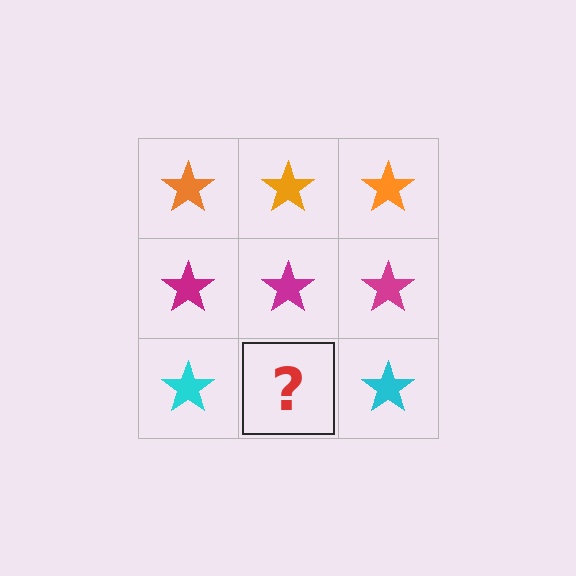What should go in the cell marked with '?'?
The missing cell should contain a cyan star.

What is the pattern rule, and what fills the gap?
The rule is that each row has a consistent color. The gap should be filled with a cyan star.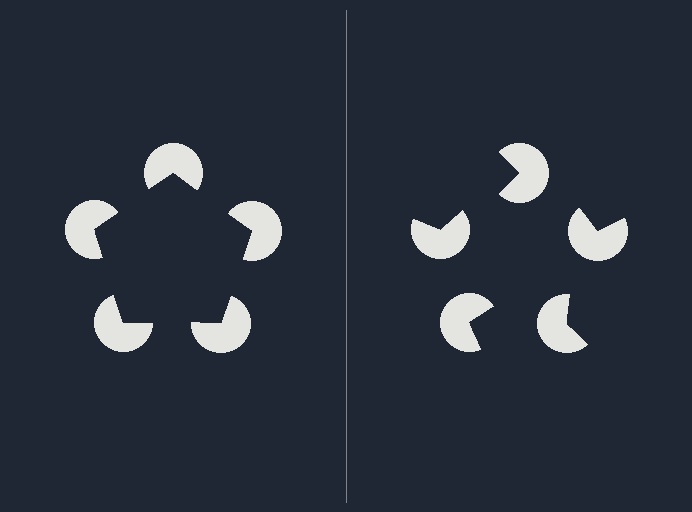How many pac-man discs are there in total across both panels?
10 — 5 on each side.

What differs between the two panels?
The pac-man discs are positioned identically on both sides; only the wedge orientations differ. On the left they align to a pentagon; on the right they are misaligned.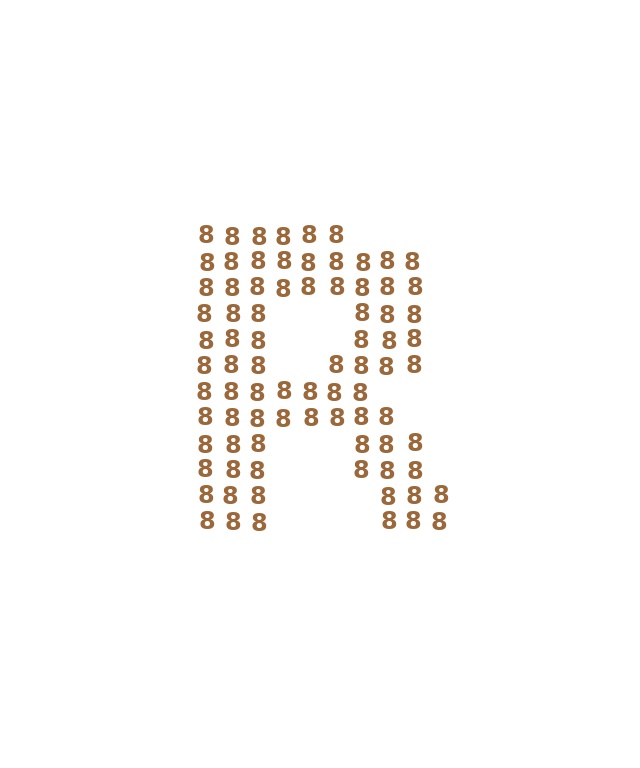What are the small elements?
The small elements are digit 8's.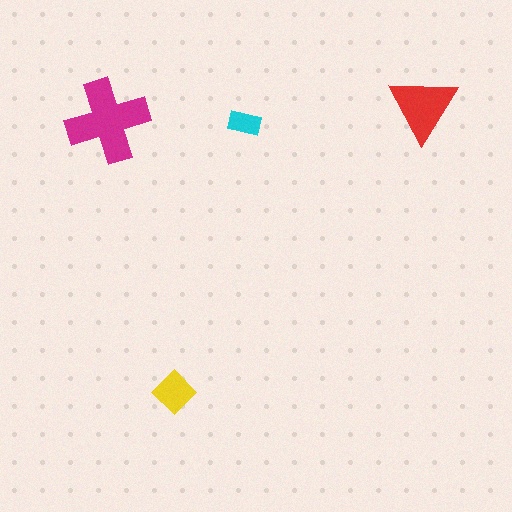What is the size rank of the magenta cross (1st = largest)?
1st.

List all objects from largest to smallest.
The magenta cross, the red triangle, the yellow diamond, the cyan rectangle.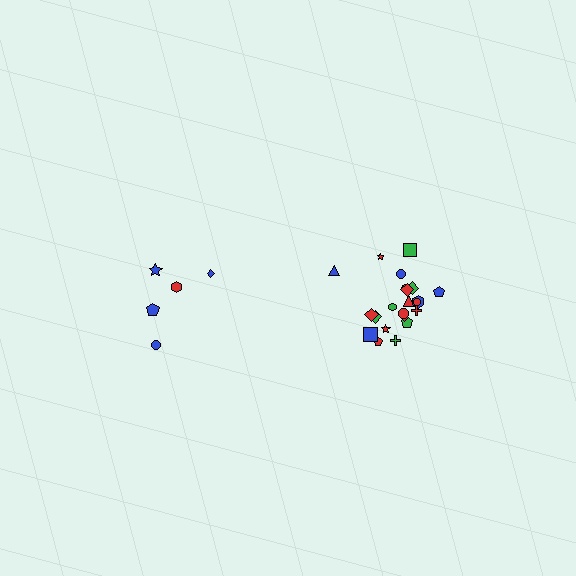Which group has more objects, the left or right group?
The right group.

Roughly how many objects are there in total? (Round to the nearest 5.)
Roughly 25 objects in total.